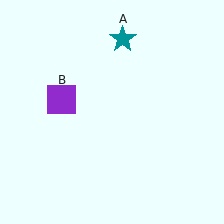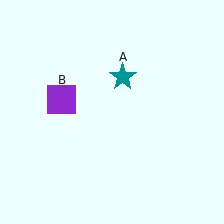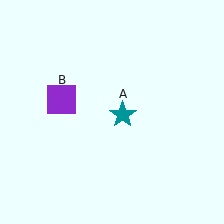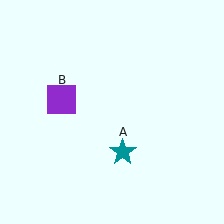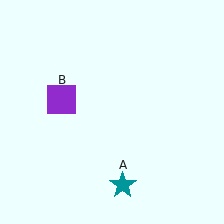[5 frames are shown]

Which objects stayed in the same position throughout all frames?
Purple square (object B) remained stationary.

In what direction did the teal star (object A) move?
The teal star (object A) moved down.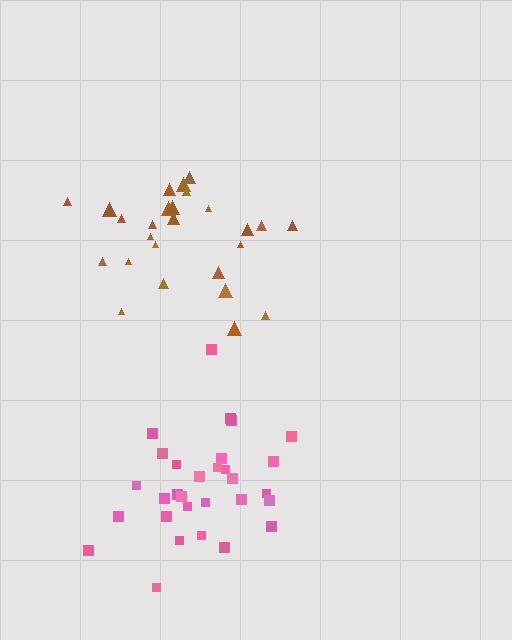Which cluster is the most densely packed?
Brown.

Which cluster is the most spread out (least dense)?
Pink.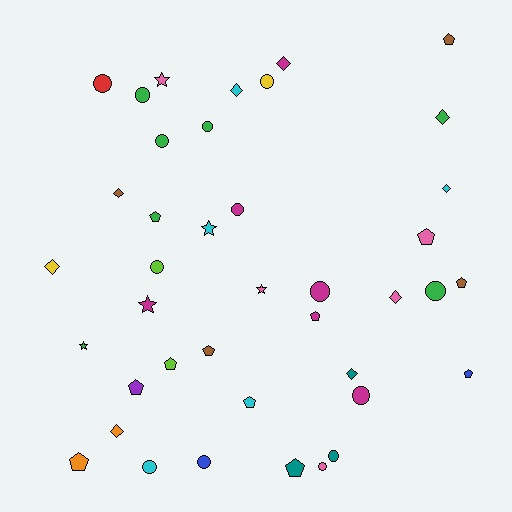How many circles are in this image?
There are 14 circles.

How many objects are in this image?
There are 40 objects.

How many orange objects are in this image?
There are 2 orange objects.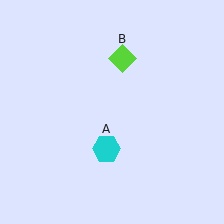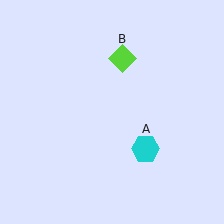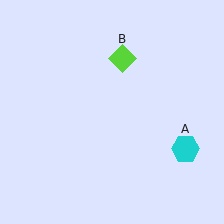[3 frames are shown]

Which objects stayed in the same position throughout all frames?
Lime diamond (object B) remained stationary.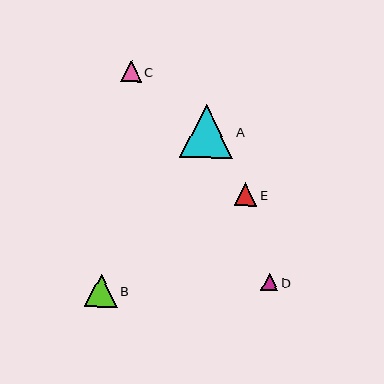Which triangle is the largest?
Triangle A is the largest with a size of approximately 53 pixels.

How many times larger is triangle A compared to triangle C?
Triangle A is approximately 2.6 times the size of triangle C.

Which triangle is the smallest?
Triangle D is the smallest with a size of approximately 17 pixels.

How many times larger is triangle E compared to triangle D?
Triangle E is approximately 1.3 times the size of triangle D.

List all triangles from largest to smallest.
From largest to smallest: A, B, E, C, D.